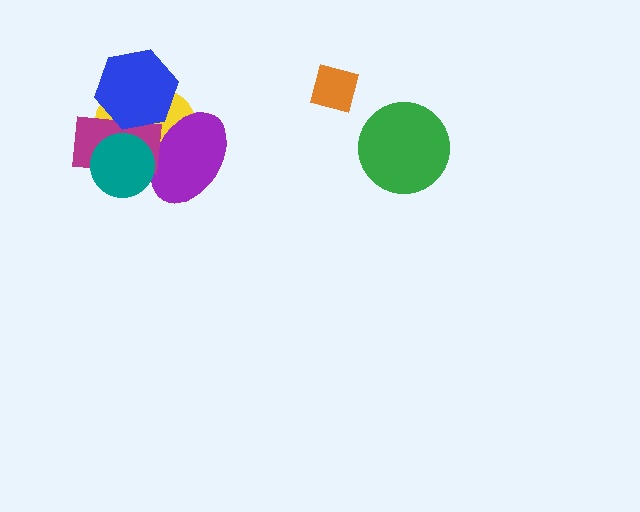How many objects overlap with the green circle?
0 objects overlap with the green circle.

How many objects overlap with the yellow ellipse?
4 objects overlap with the yellow ellipse.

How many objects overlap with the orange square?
0 objects overlap with the orange square.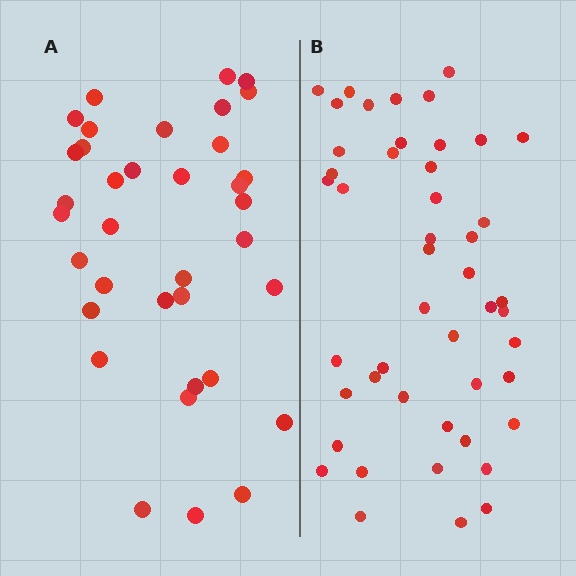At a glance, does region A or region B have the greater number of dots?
Region B (the right region) has more dots.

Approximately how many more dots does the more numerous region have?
Region B has roughly 12 or so more dots than region A.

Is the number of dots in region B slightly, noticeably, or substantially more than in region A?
Region B has noticeably more, but not dramatically so. The ratio is roughly 1.3 to 1.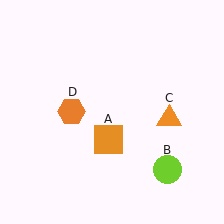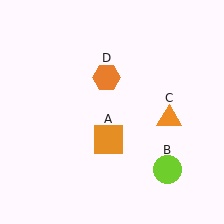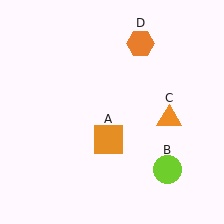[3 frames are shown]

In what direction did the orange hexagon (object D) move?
The orange hexagon (object D) moved up and to the right.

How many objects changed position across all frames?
1 object changed position: orange hexagon (object D).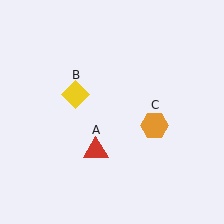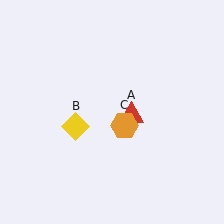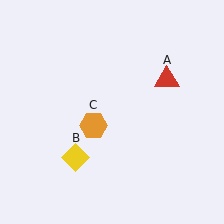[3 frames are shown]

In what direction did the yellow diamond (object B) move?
The yellow diamond (object B) moved down.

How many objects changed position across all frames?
3 objects changed position: red triangle (object A), yellow diamond (object B), orange hexagon (object C).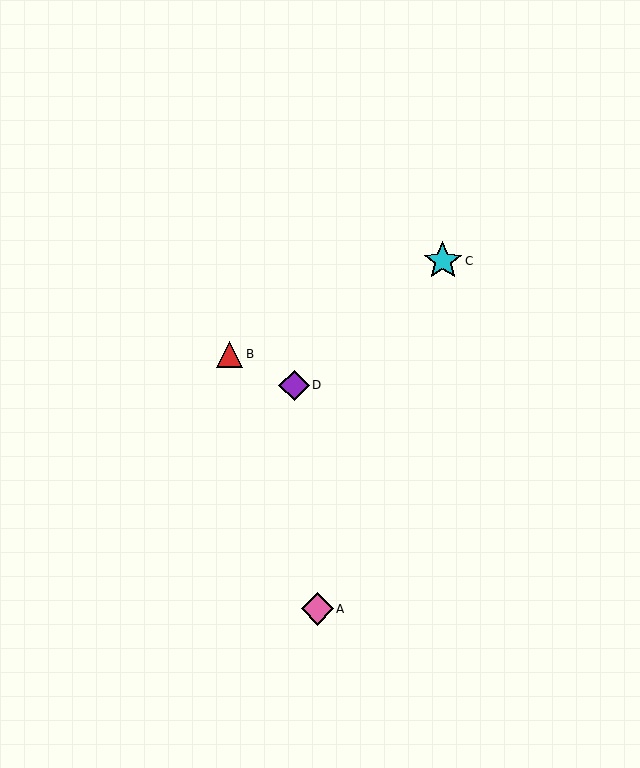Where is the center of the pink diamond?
The center of the pink diamond is at (317, 609).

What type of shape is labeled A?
Shape A is a pink diamond.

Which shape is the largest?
The cyan star (labeled C) is the largest.